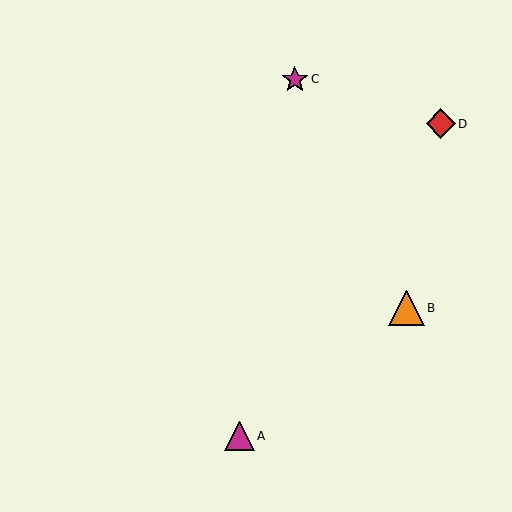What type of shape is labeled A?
Shape A is a magenta triangle.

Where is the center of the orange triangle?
The center of the orange triangle is at (407, 308).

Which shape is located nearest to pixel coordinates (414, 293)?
The orange triangle (labeled B) at (407, 308) is nearest to that location.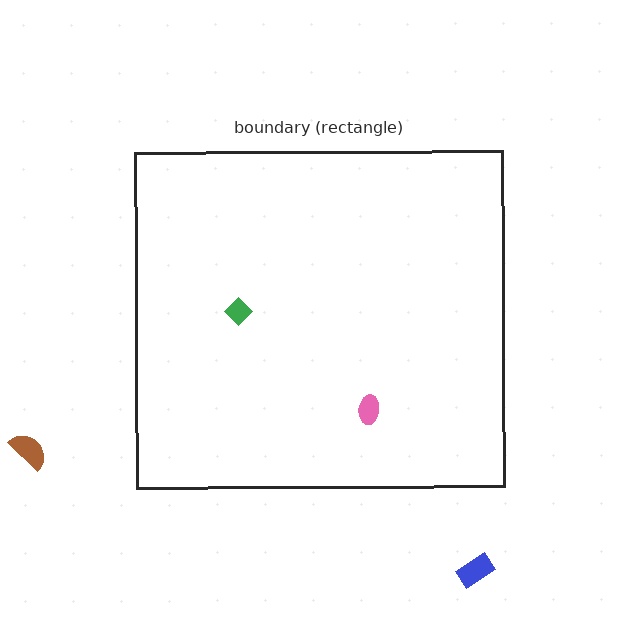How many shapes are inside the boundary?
2 inside, 2 outside.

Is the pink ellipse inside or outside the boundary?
Inside.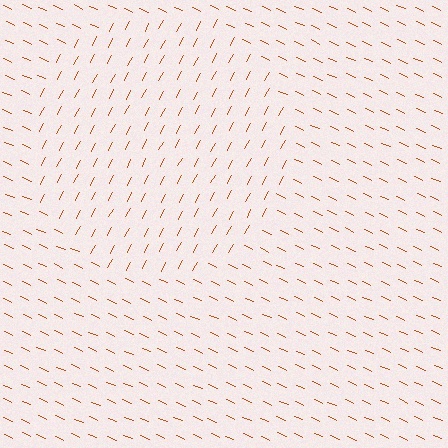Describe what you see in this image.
The image is filled with small brown line segments. A circle region in the image has lines oriented differently from the surrounding lines, creating a visible texture boundary.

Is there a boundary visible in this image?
Yes, there is a texture boundary formed by a change in line orientation.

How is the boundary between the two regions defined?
The boundary is defined purely by a change in line orientation (approximately 86 degrees difference). All lines are the same color and thickness.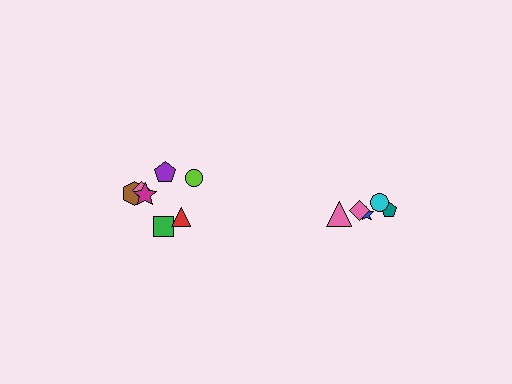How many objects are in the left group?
There are 7 objects.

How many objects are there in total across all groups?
There are 12 objects.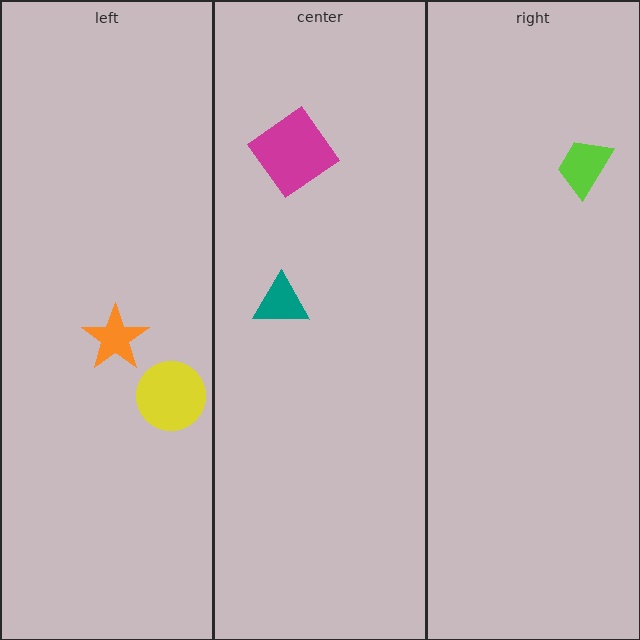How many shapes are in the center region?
2.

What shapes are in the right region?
The lime trapezoid.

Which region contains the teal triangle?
The center region.